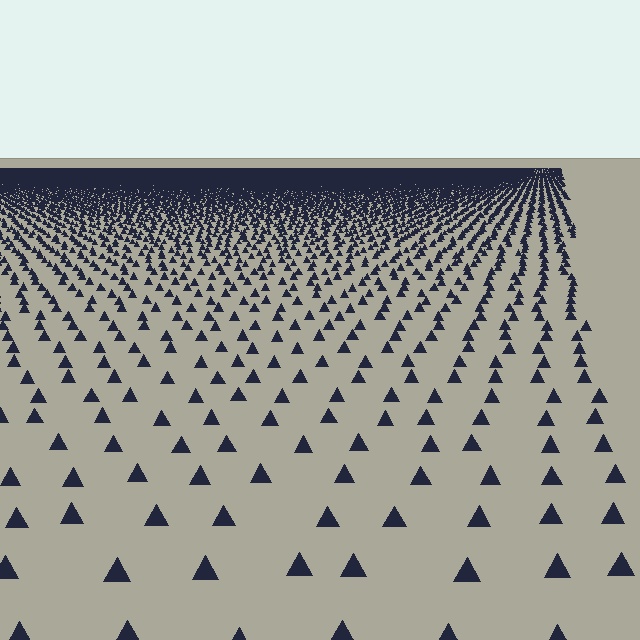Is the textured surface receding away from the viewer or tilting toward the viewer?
The surface is receding away from the viewer. Texture elements get smaller and denser toward the top.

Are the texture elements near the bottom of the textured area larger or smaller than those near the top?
Larger. Near the bottom, elements are closer to the viewer and appear at a bigger on-screen size.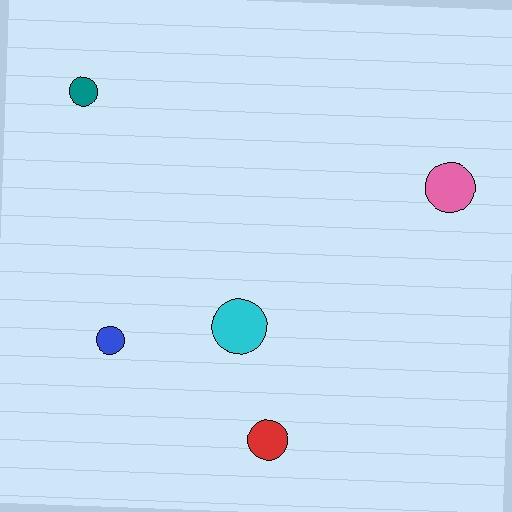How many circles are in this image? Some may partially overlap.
There are 5 circles.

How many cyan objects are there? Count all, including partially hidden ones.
There is 1 cyan object.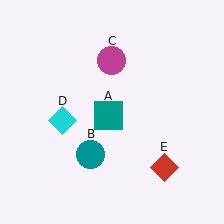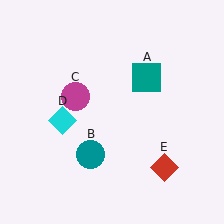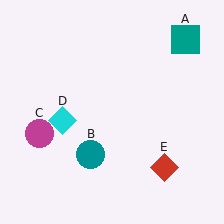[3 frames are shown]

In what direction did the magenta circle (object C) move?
The magenta circle (object C) moved down and to the left.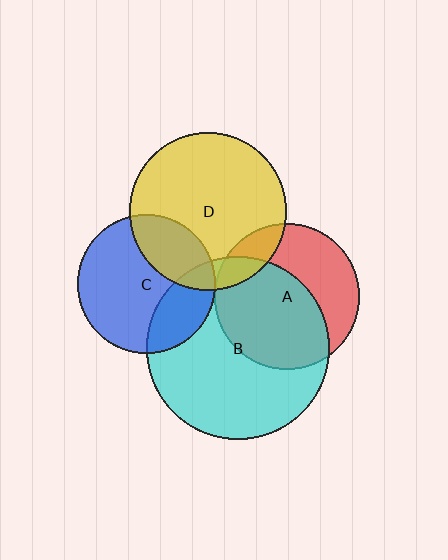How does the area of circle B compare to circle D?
Approximately 1.4 times.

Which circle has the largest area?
Circle B (cyan).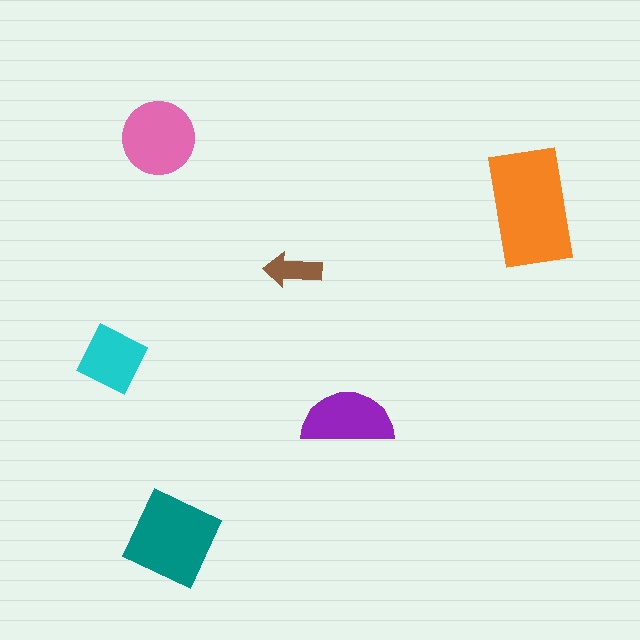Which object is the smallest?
The brown arrow.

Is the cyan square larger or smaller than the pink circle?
Smaller.